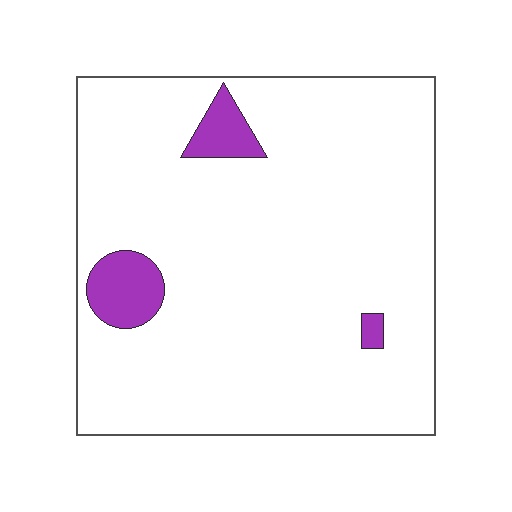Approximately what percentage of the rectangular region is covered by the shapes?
Approximately 5%.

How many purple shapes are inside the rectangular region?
3.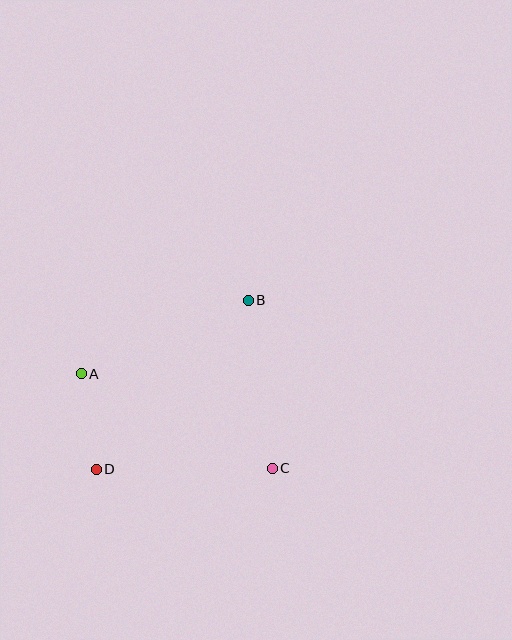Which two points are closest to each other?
Points A and D are closest to each other.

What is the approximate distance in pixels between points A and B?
The distance between A and B is approximately 182 pixels.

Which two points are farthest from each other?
Points B and D are farthest from each other.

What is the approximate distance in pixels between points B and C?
The distance between B and C is approximately 170 pixels.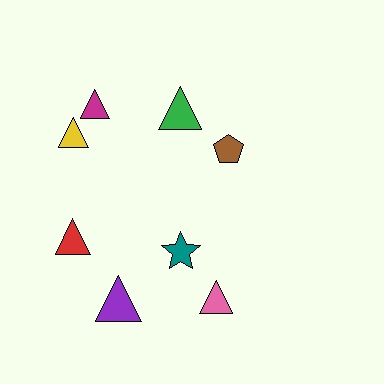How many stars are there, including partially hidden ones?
There is 1 star.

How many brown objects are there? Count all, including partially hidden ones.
There is 1 brown object.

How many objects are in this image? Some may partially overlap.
There are 8 objects.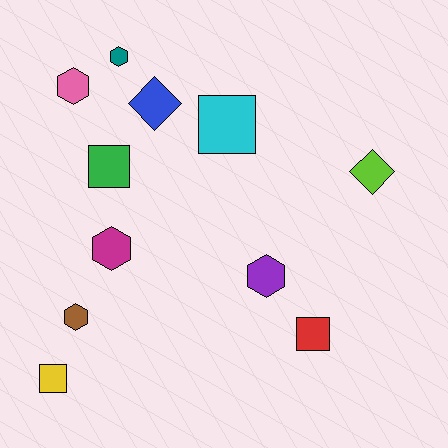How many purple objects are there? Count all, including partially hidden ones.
There is 1 purple object.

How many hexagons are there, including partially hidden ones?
There are 5 hexagons.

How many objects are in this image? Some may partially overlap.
There are 11 objects.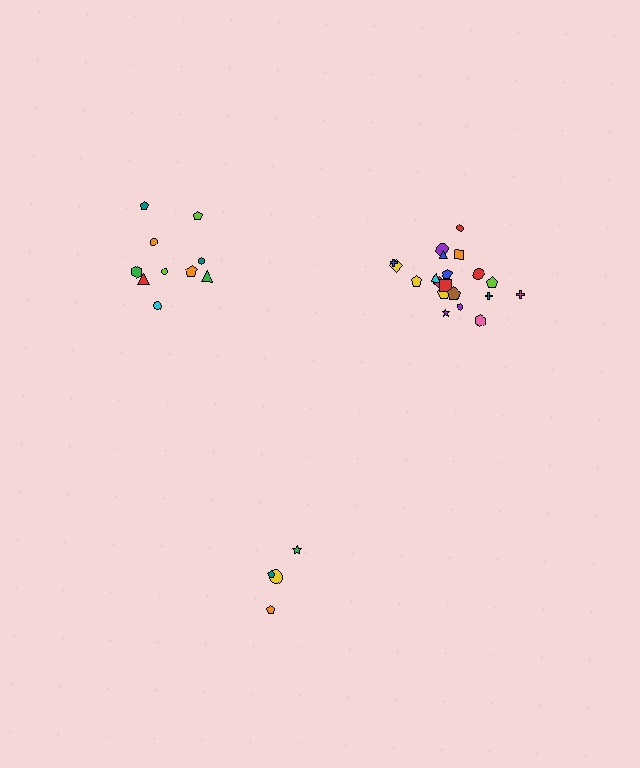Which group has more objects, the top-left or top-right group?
The top-right group.